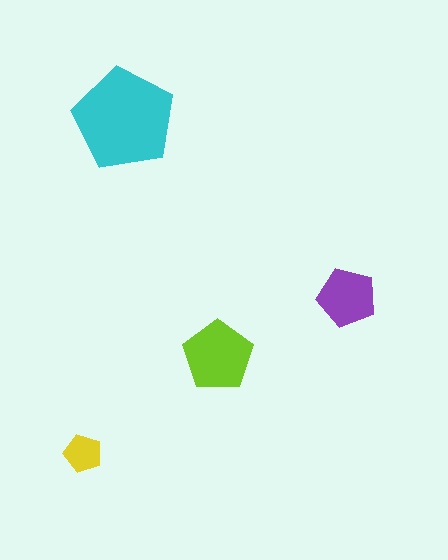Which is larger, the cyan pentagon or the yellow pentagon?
The cyan one.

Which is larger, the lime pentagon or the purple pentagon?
The lime one.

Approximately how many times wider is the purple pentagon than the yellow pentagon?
About 1.5 times wider.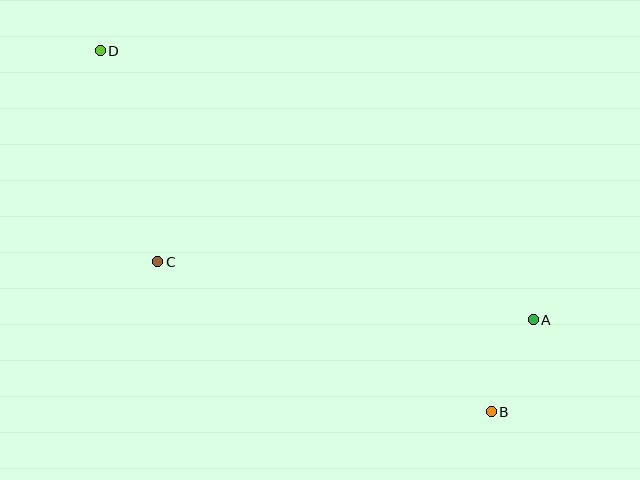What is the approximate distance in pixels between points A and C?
The distance between A and C is approximately 380 pixels.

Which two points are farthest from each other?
Points B and D are farthest from each other.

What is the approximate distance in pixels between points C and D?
The distance between C and D is approximately 219 pixels.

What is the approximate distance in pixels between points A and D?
The distance between A and D is approximately 510 pixels.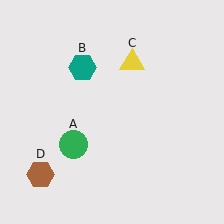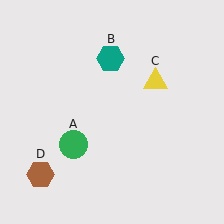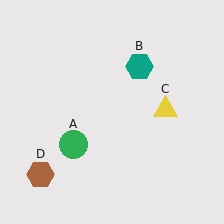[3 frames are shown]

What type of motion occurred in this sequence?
The teal hexagon (object B), yellow triangle (object C) rotated clockwise around the center of the scene.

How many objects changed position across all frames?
2 objects changed position: teal hexagon (object B), yellow triangle (object C).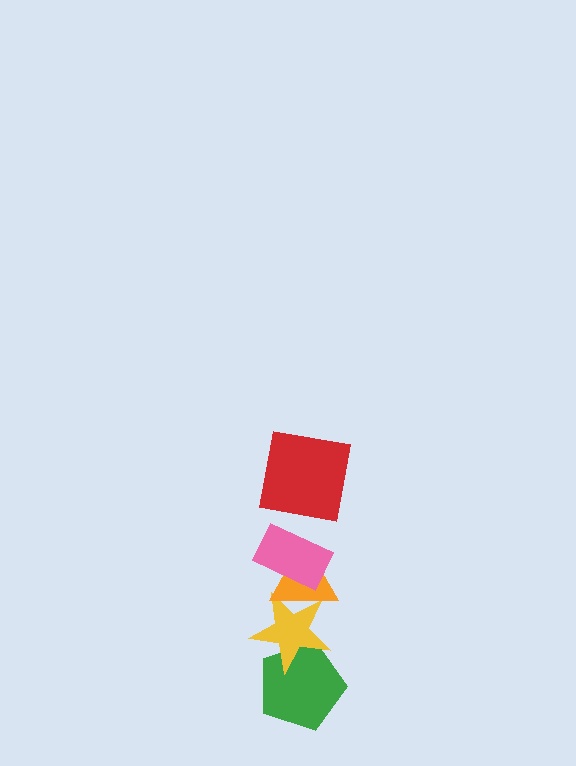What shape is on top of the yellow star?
The orange triangle is on top of the yellow star.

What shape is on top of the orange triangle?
The pink rectangle is on top of the orange triangle.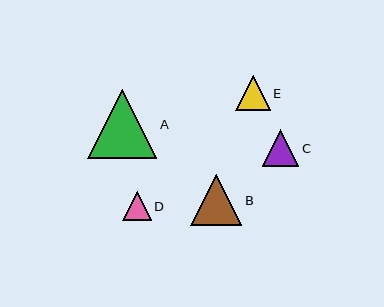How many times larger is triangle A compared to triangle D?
Triangle A is approximately 2.4 times the size of triangle D.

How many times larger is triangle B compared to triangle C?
Triangle B is approximately 1.4 times the size of triangle C.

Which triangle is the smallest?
Triangle D is the smallest with a size of approximately 28 pixels.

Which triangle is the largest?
Triangle A is the largest with a size of approximately 69 pixels.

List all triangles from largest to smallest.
From largest to smallest: A, B, C, E, D.